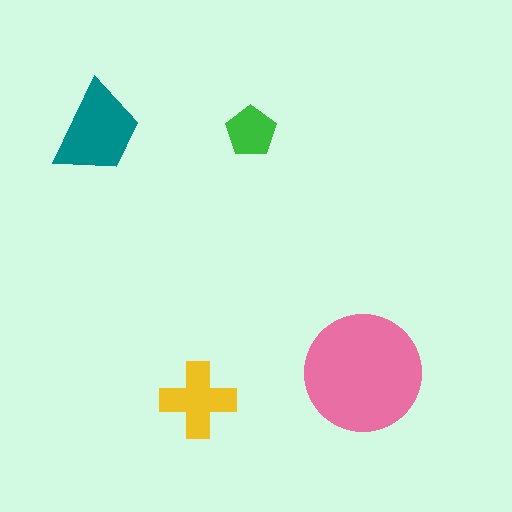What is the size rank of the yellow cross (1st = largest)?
3rd.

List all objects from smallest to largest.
The green pentagon, the yellow cross, the teal trapezoid, the pink circle.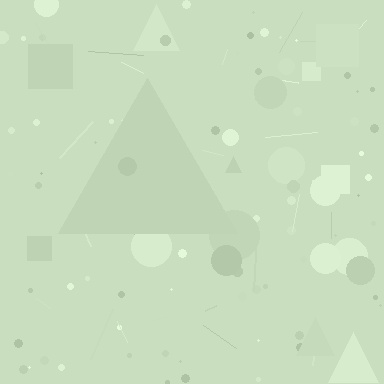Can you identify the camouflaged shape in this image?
The camouflaged shape is a triangle.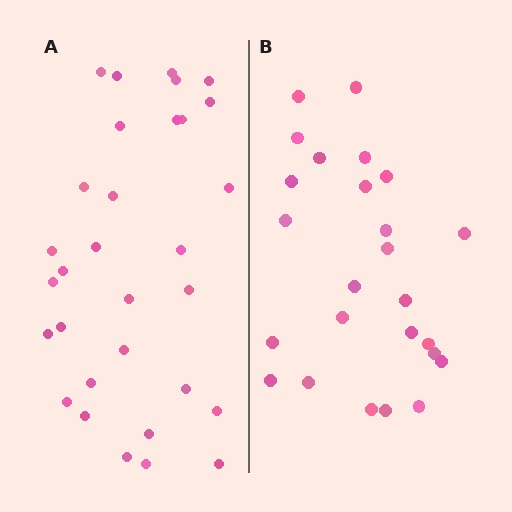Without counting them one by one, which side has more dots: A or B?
Region A (the left region) has more dots.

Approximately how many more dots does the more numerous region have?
Region A has about 6 more dots than region B.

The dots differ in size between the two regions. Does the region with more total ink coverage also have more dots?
No. Region B has more total ink coverage because its dots are larger, but region A actually contains more individual dots. Total area can be misleading — the number of items is what matters here.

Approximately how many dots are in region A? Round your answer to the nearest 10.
About 30 dots. (The exact count is 31, which rounds to 30.)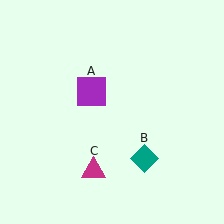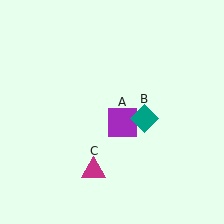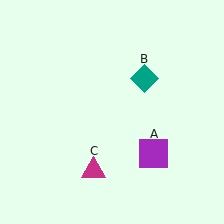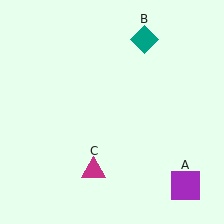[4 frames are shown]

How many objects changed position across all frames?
2 objects changed position: purple square (object A), teal diamond (object B).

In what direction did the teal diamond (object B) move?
The teal diamond (object B) moved up.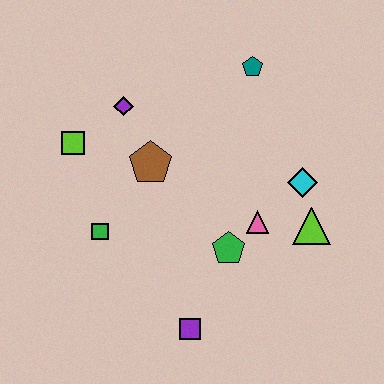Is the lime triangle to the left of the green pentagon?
No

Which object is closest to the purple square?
The green pentagon is closest to the purple square.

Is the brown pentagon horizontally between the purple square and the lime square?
Yes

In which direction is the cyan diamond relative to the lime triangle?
The cyan diamond is above the lime triangle.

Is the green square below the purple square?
No